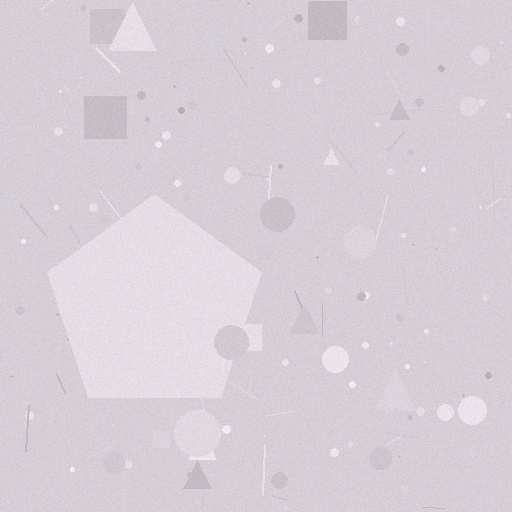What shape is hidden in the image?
A pentagon is hidden in the image.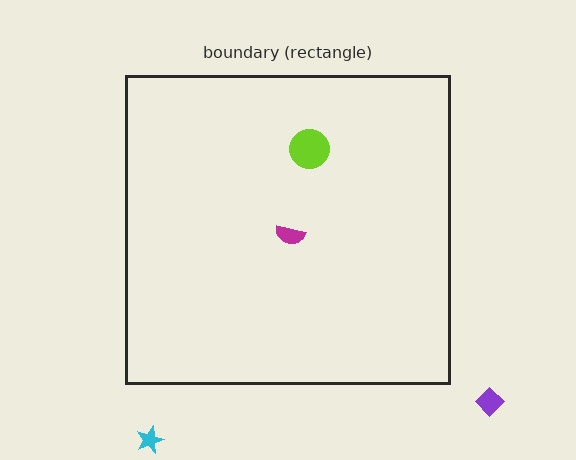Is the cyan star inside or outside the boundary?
Outside.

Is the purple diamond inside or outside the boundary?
Outside.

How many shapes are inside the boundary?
2 inside, 2 outside.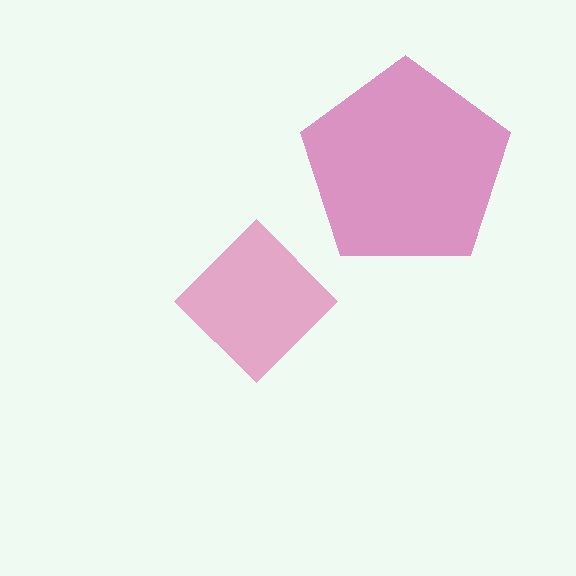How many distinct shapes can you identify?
There are 2 distinct shapes: a pink diamond, a magenta pentagon.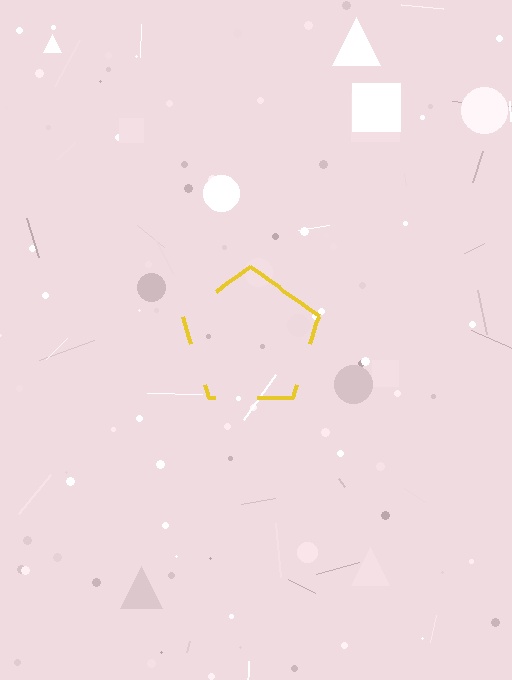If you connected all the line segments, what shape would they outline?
They would outline a pentagon.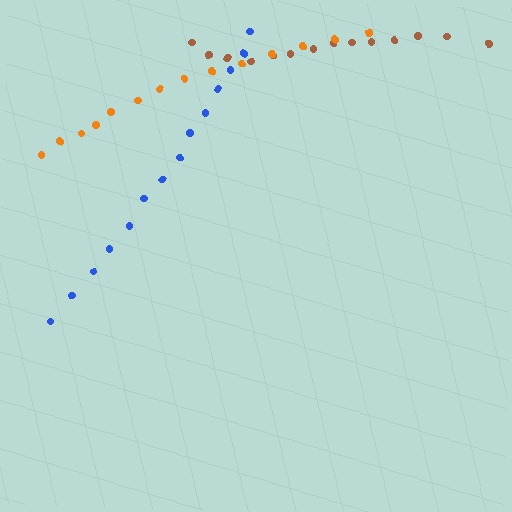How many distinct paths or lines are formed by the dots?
There are 3 distinct paths.